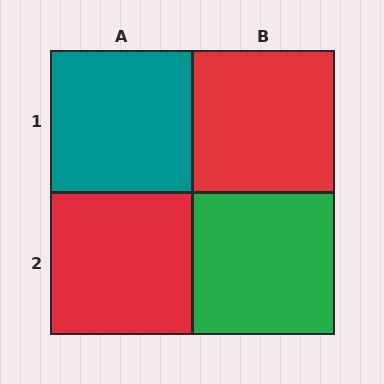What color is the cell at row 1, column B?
Red.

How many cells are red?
2 cells are red.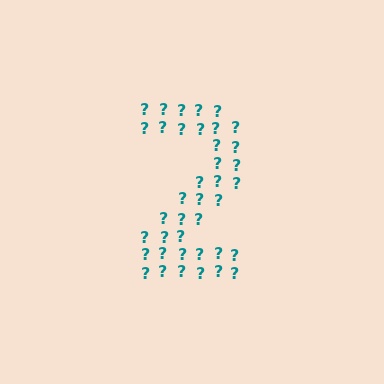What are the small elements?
The small elements are question marks.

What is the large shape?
The large shape is the digit 2.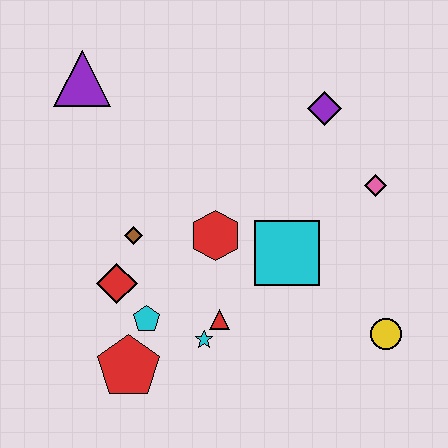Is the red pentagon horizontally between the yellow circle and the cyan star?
No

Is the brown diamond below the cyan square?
No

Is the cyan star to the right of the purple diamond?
No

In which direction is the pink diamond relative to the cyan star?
The pink diamond is to the right of the cyan star.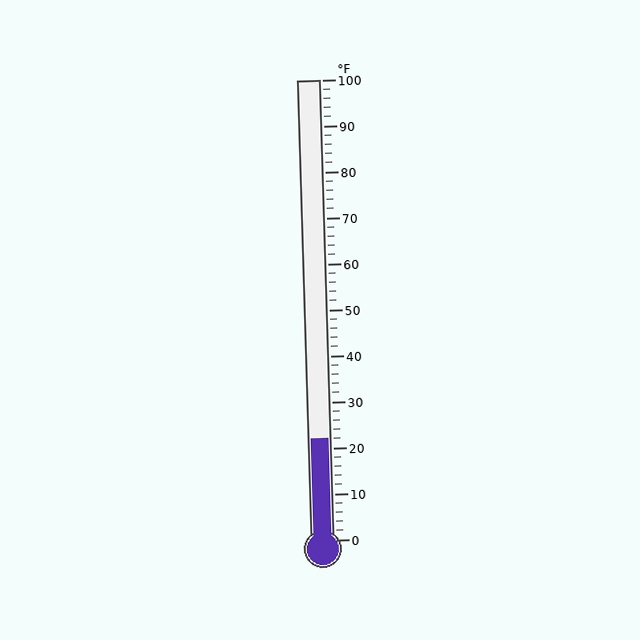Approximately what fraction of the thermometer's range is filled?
The thermometer is filled to approximately 20% of its range.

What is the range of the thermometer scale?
The thermometer scale ranges from 0°F to 100°F.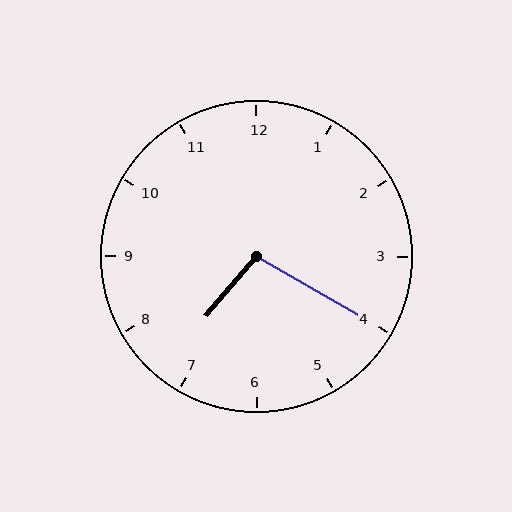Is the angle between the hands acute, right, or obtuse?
It is obtuse.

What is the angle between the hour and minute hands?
Approximately 100 degrees.